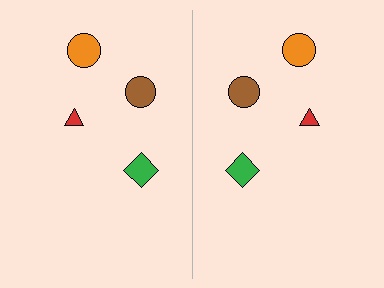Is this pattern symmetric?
Yes, this pattern has bilateral (reflection) symmetry.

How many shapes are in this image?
There are 8 shapes in this image.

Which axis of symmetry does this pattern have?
The pattern has a vertical axis of symmetry running through the center of the image.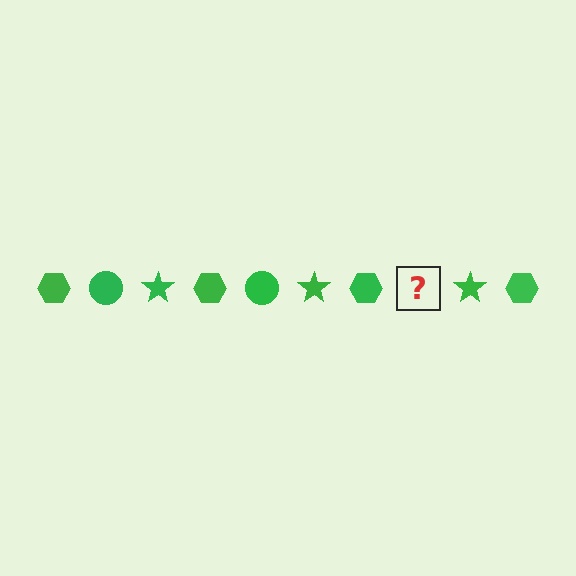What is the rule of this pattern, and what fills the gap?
The rule is that the pattern cycles through hexagon, circle, star shapes in green. The gap should be filled with a green circle.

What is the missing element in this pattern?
The missing element is a green circle.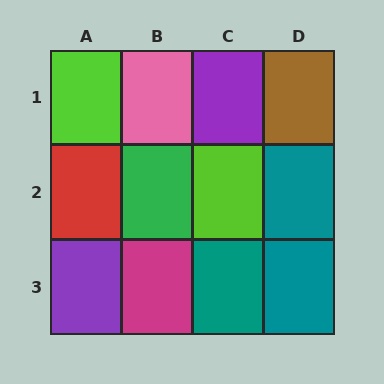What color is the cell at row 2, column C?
Lime.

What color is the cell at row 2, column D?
Teal.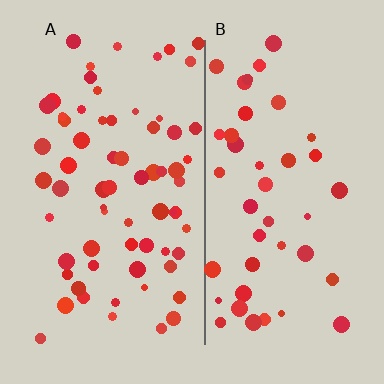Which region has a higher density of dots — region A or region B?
A (the left).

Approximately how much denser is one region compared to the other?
Approximately 1.6× — region A over region B.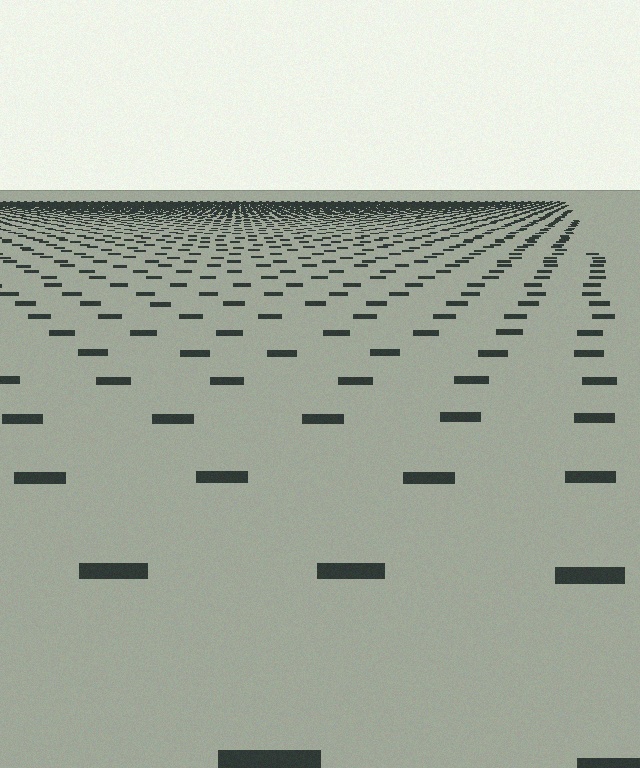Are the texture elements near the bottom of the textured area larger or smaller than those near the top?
Larger. Near the bottom, elements are closer to the viewer and appear at a bigger on-screen size.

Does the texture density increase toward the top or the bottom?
Density increases toward the top.